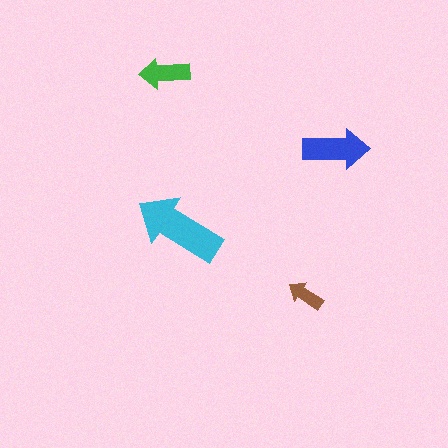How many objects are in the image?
There are 4 objects in the image.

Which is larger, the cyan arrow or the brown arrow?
The cyan one.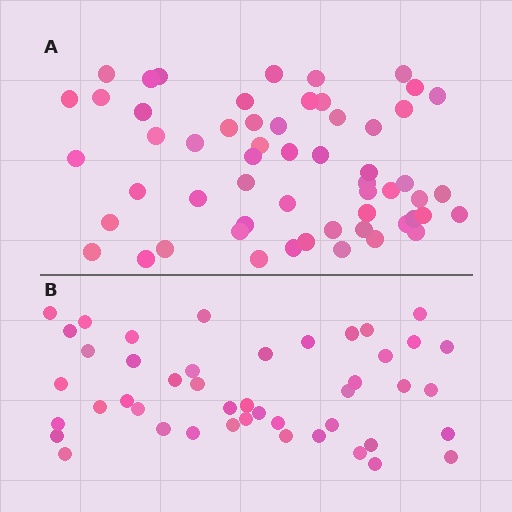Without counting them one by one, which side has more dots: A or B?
Region A (the top region) has more dots.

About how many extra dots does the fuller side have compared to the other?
Region A has roughly 12 or so more dots than region B.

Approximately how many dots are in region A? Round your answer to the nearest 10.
About 60 dots. (The exact count is 57, which rounds to 60.)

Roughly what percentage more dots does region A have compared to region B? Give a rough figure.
About 25% more.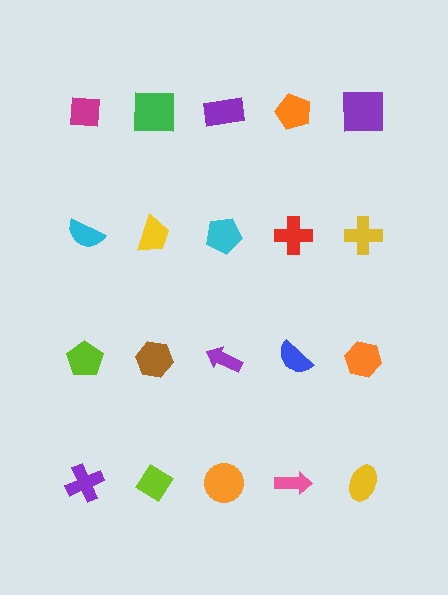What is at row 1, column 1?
A magenta square.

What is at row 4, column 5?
A yellow ellipse.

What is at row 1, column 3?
A purple rectangle.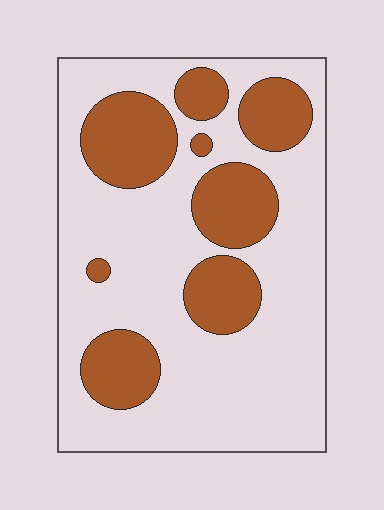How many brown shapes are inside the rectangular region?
8.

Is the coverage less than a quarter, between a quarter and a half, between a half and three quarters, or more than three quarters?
Between a quarter and a half.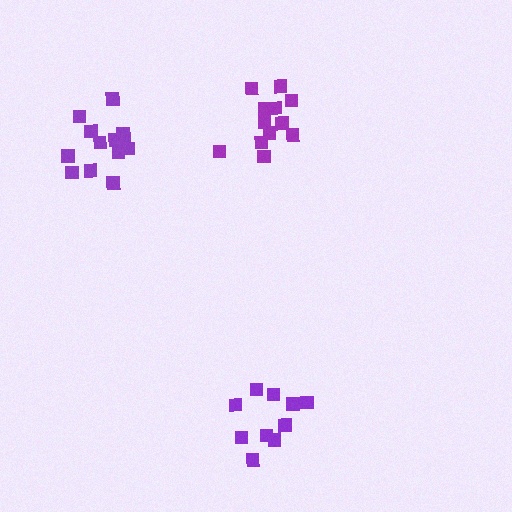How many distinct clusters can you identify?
There are 3 distinct clusters.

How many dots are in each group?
Group 1: 13 dots, Group 2: 10 dots, Group 3: 12 dots (35 total).